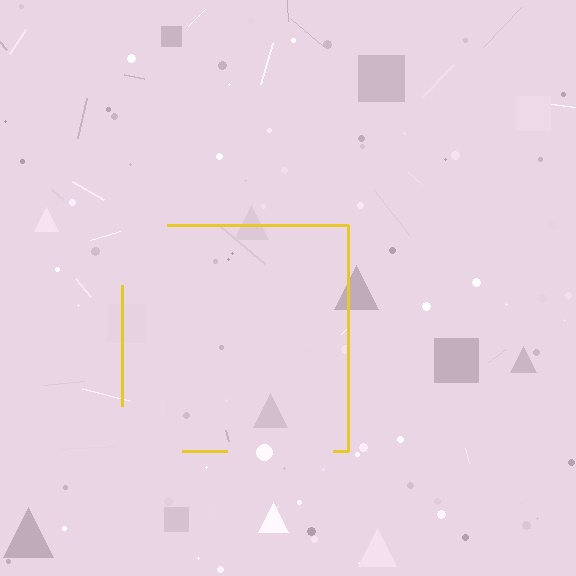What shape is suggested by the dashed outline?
The dashed outline suggests a square.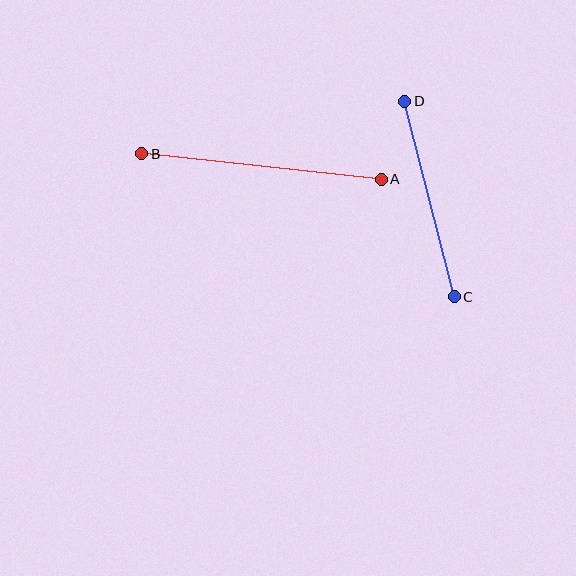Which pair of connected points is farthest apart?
Points A and B are farthest apart.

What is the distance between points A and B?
The distance is approximately 241 pixels.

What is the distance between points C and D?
The distance is approximately 202 pixels.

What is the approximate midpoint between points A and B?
The midpoint is at approximately (261, 167) pixels.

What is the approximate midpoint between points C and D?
The midpoint is at approximately (430, 199) pixels.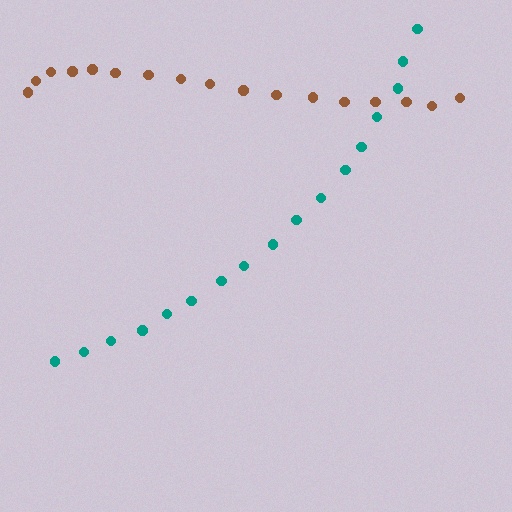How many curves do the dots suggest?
There are 2 distinct paths.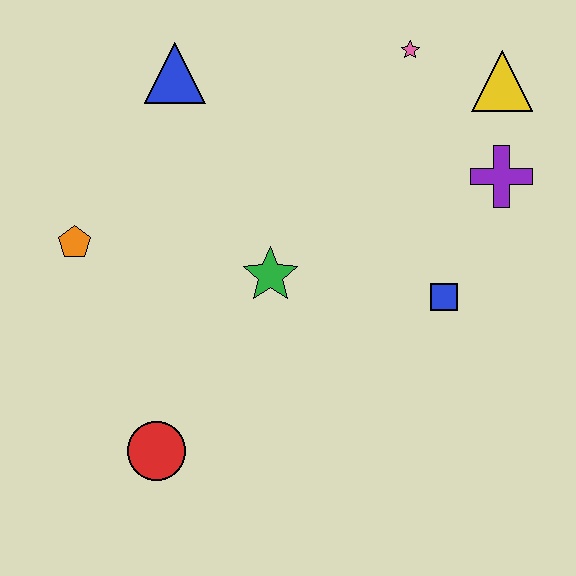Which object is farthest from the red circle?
The yellow triangle is farthest from the red circle.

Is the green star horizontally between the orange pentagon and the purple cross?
Yes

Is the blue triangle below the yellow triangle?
No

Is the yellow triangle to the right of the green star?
Yes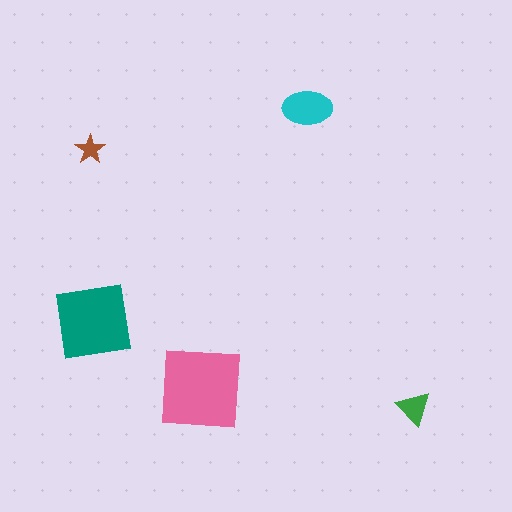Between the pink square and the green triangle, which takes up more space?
The pink square.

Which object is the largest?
The pink square.